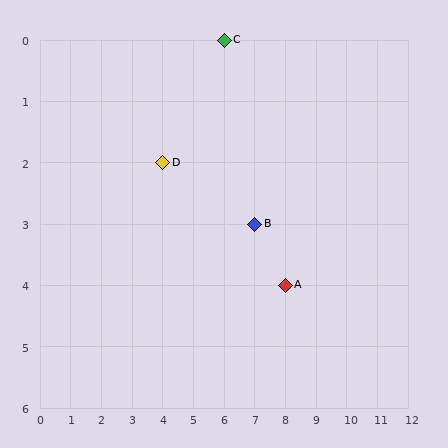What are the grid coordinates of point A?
Point A is at grid coordinates (8, 4).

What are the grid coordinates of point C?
Point C is at grid coordinates (6, 0).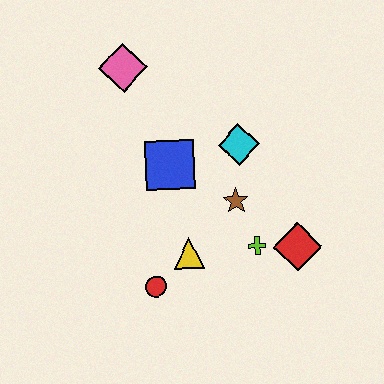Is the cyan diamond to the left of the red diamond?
Yes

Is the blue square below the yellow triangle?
No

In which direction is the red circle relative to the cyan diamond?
The red circle is below the cyan diamond.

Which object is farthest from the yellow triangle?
The pink diamond is farthest from the yellow triangle.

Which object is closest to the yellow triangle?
The red circle is closest to the yellow triangle.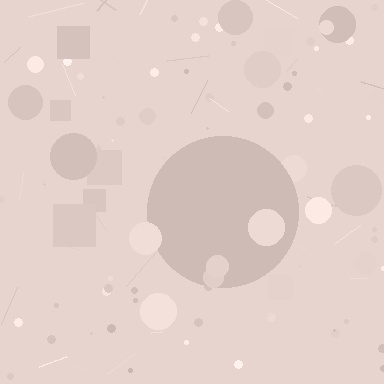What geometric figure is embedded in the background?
A circle is embedded in the background.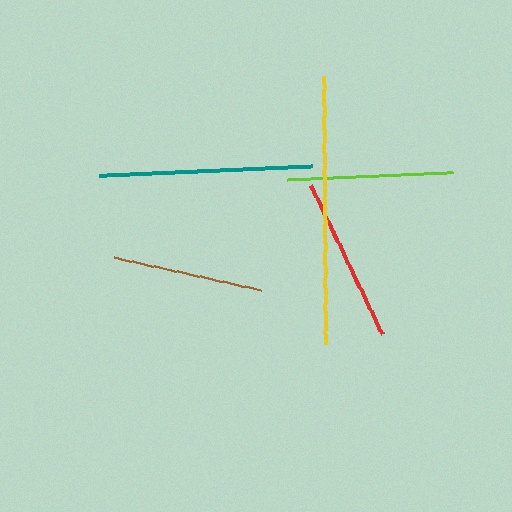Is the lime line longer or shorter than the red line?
The lime line is longer than the red line.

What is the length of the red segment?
The red segment is approximately 165 pixels long.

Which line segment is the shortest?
The brown line is the shortest at approximately 150 pixels.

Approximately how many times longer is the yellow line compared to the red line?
The yellow line is approximately 1.6 times the length of the red line.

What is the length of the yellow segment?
The yellow segment is approximately 268 pixels long.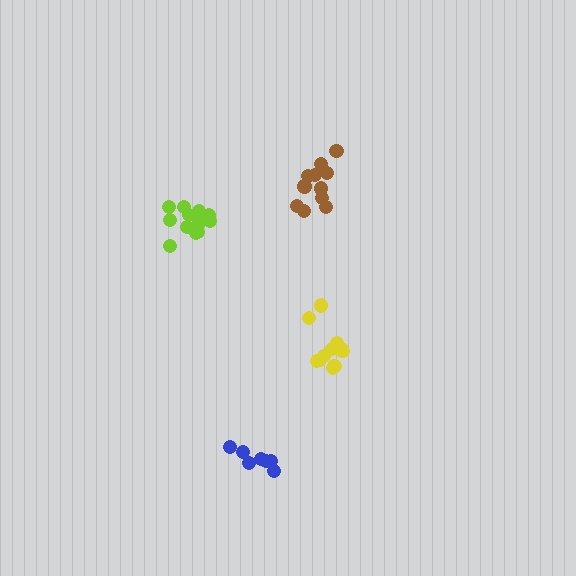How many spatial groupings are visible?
There are 4 spatial groupings.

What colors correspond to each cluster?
The clusters are colored: brown, lime, blue, yellow.